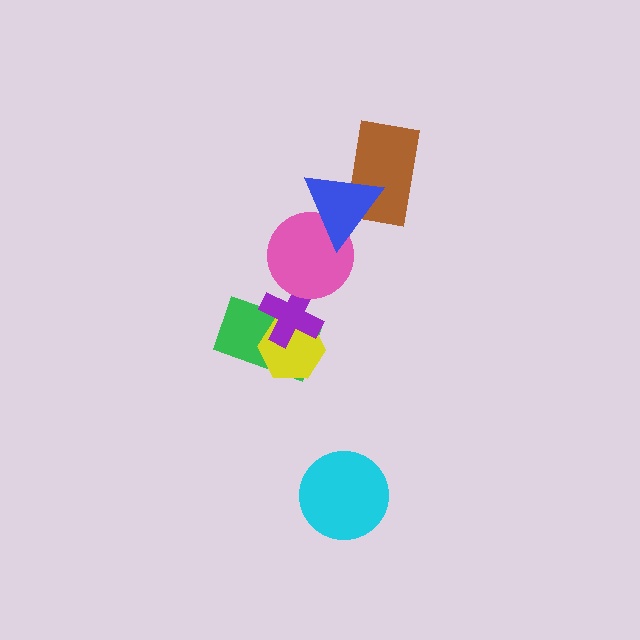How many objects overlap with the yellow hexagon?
2 objects overlap with the yellow hexagon.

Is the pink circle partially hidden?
Yes, it is partially covered by another shape.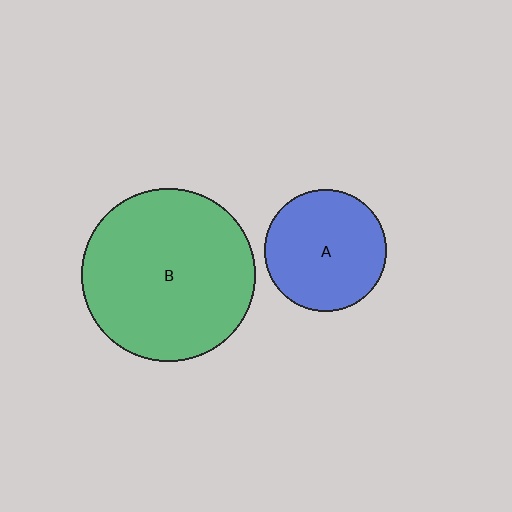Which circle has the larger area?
Circle B (green).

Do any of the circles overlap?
No, none of the circles overlap.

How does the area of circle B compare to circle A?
Approximately 2.0 times.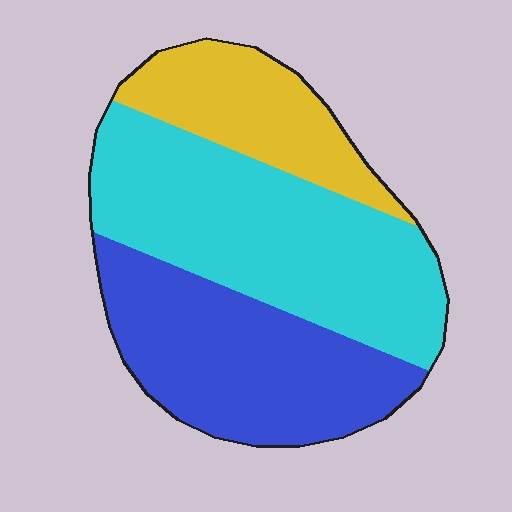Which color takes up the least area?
Yellow, at roughly 20%.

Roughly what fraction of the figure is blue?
Blue takes up about one third (1/3) of the figure.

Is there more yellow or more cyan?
Cyan.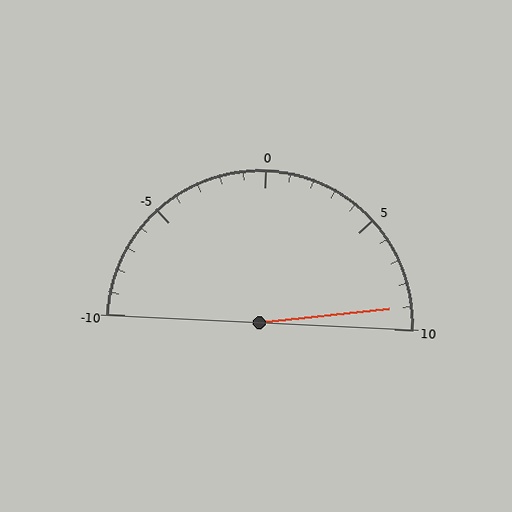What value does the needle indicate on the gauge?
The needle indicates approximately 9.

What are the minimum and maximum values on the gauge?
The gauge ranges from -10 to 10.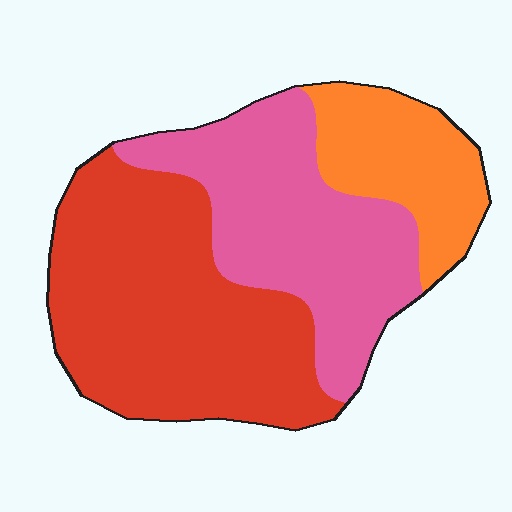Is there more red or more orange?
Red.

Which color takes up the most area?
Red, at roughly 45%.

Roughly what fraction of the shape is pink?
Pink covers around 35% of the shape.